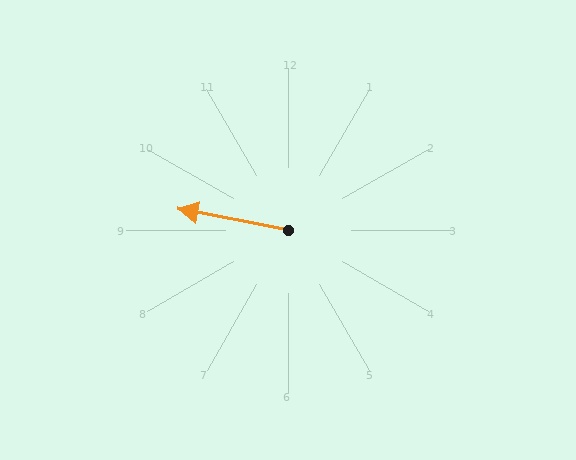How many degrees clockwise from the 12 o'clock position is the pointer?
Approximately 281 degrees.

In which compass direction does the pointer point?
West.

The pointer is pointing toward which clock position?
Roughly 9 o'clock.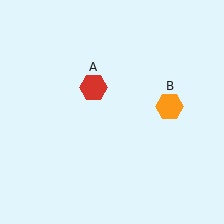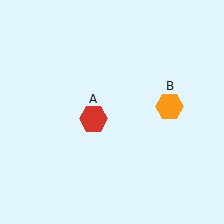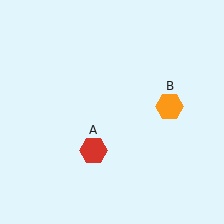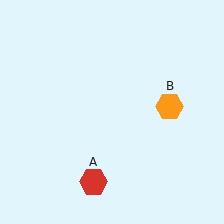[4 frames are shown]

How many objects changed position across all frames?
1 object changed position: red hexagon (object A).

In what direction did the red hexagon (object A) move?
The red hexagon (object A) moved down.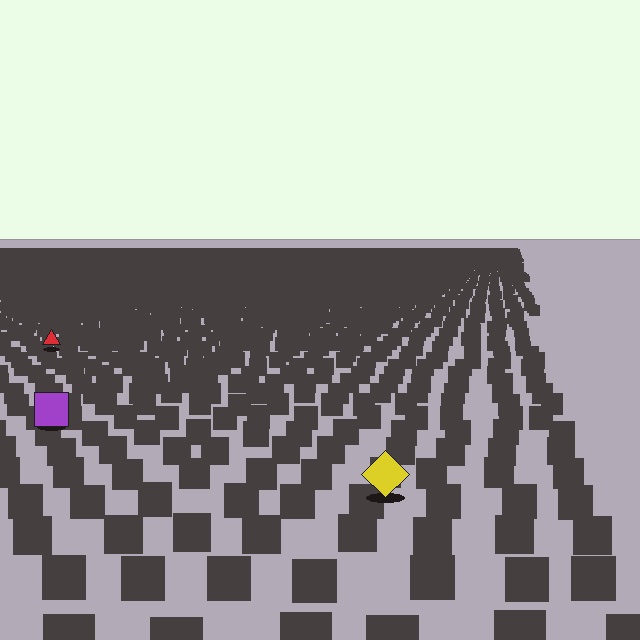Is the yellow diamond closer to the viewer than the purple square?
Yes. The yellow diamond is closer — you can tell from the texture gradient: the ground texture is coarser near it.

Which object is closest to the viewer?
The yellow diamond is closest. The texture marks near it are larger and more spread out.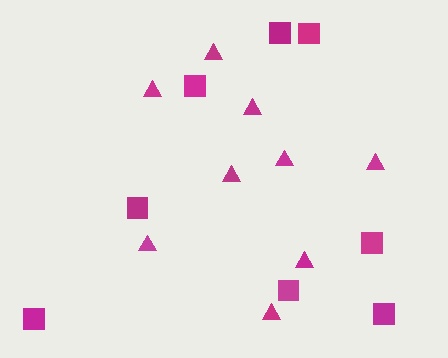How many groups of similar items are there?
There are 2 groups: one group of triangles (9) and one group of squares (8).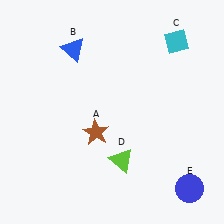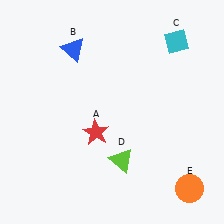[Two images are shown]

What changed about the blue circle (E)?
In Image 1, E is blue. In Image 2, it changed to orange.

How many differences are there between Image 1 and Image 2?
There are 2 differences between the two images.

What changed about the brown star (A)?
In Image 1, A is brown. In Image 2, it changed to red.